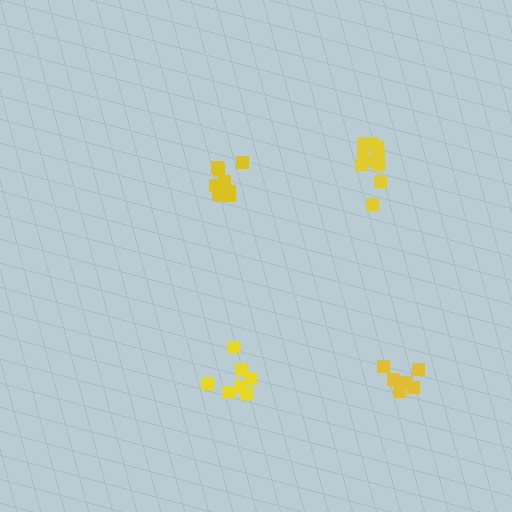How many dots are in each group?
Group 1: 7 dots, Group 2: 10 dots, Group 3: 8 dots, Group 4: 6 dots (31 total).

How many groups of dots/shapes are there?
There are 4 groups.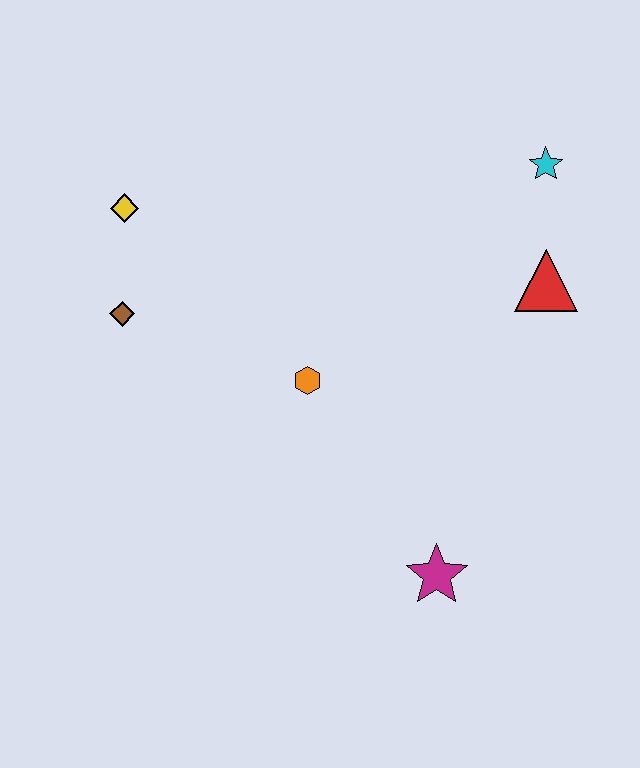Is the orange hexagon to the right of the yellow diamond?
Yes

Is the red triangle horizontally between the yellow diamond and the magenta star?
No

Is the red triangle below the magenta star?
No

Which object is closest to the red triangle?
The cyan star is closest to the red triangle.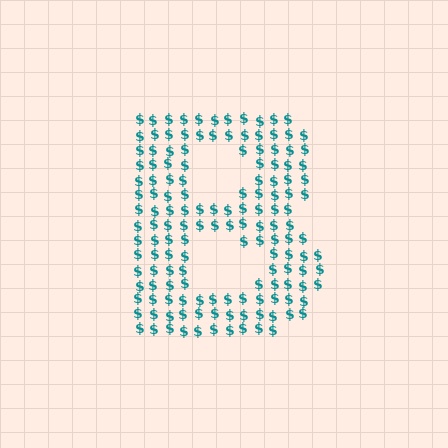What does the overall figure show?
The overall figure shows the letter B.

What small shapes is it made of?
It is made of small dollar signs.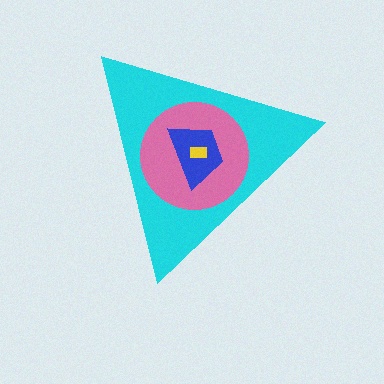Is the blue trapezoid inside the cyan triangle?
Yes.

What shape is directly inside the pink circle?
The blue trapezoid.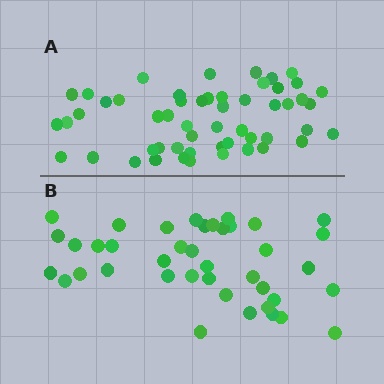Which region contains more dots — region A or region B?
Region A (the top region) has more dots.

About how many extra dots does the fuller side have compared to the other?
Region A has approximately 15 more dots than region B.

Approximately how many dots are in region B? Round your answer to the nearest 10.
About 40 dots.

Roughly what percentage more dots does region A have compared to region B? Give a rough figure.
About 30% more.